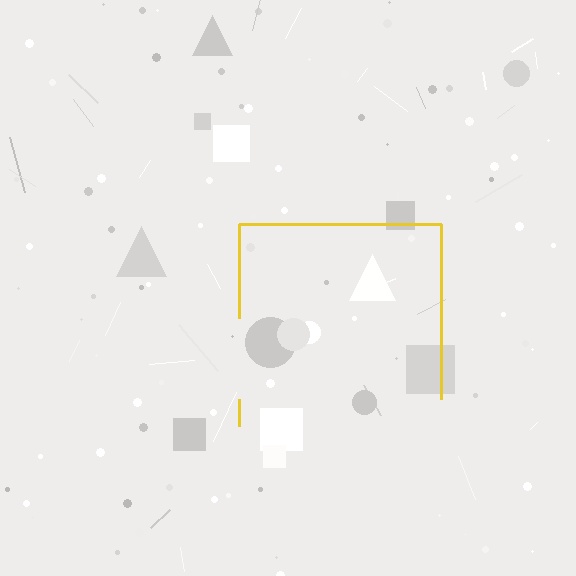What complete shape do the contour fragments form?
The contour fragments form a square.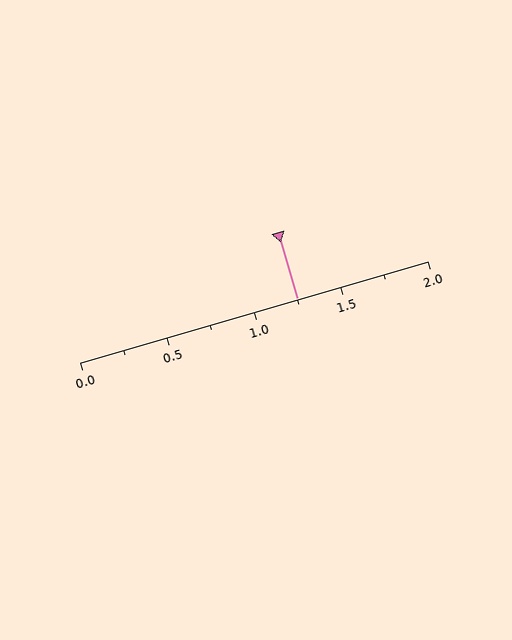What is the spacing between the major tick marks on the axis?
The major ticks are spaced 0.5 apart.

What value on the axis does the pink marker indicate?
The marker indicates approximately 1.25.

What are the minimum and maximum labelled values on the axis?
The axis runs from 0.0 to 2.0.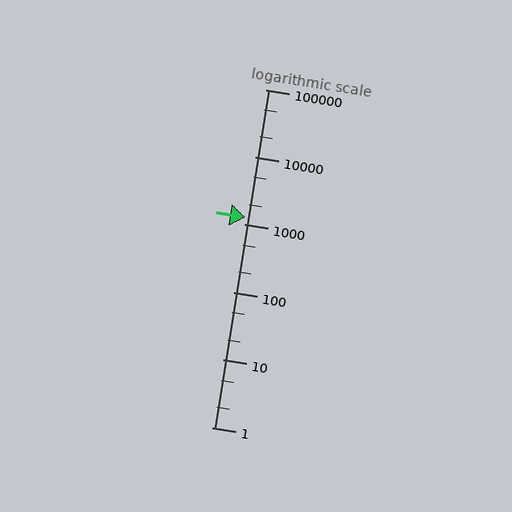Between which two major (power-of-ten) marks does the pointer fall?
The pointer is between 1000 and 10000.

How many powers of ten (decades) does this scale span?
The scale spans 5 decades, from 1 to 100000.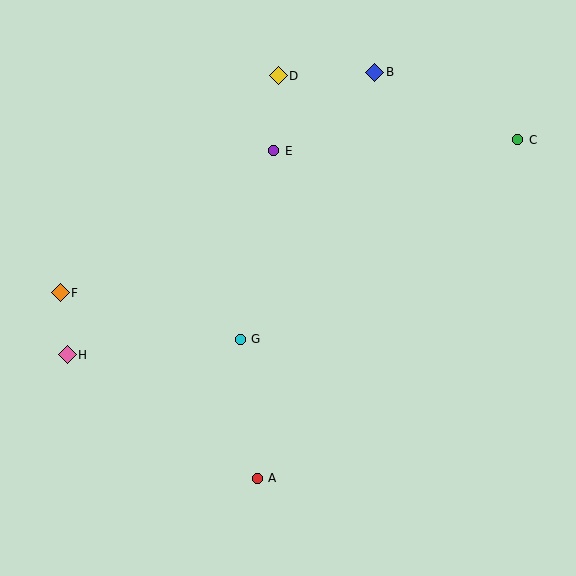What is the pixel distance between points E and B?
The distance between E and B is 128 pixels.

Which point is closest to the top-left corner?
Point D is closest to the top-left corner.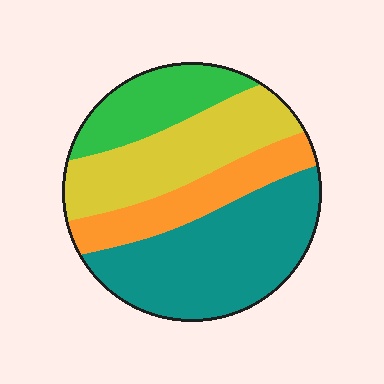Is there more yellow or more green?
Yellow.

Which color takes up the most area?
Teal, at roughly 40%.